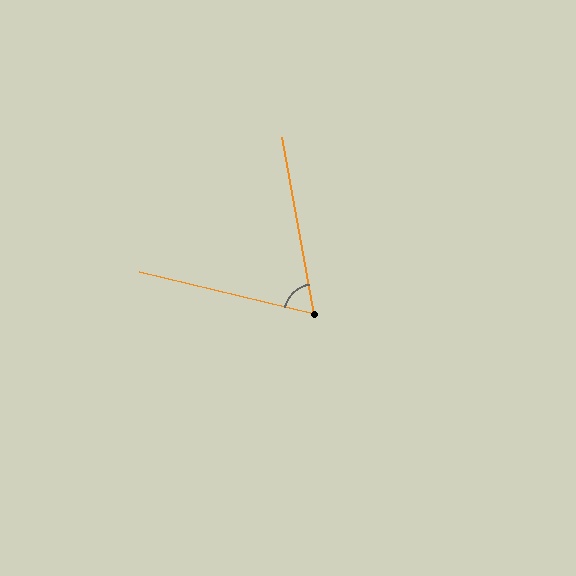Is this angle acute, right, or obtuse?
It is acute.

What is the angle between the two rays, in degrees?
Approximately 66 degrees.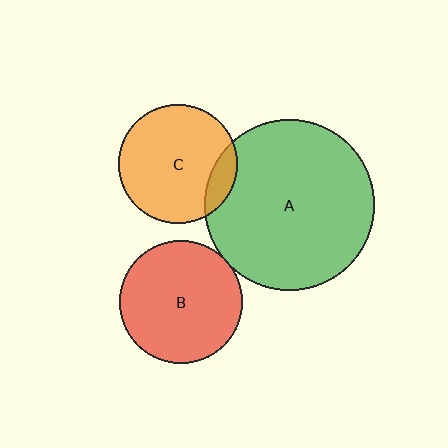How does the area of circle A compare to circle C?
Approximately 2.1 times.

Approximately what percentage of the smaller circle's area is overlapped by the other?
Approximately 5%.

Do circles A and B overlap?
Yes.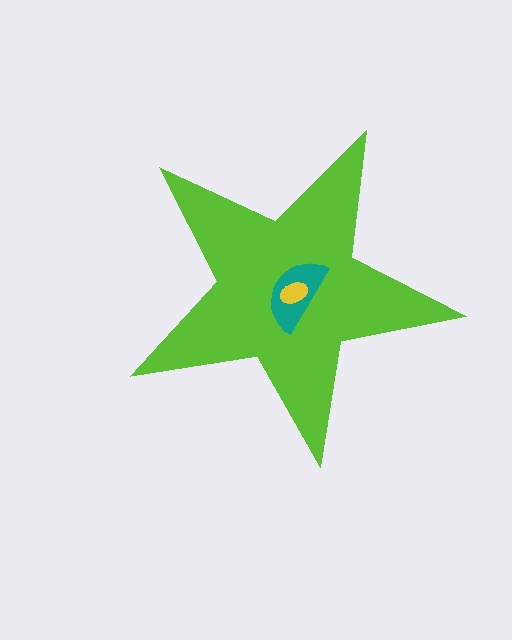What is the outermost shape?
The lime star.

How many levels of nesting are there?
3.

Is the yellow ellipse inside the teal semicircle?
Yes.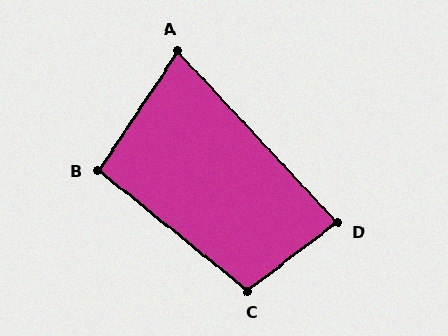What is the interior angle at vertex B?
Approximately 95 degrees (obtuse).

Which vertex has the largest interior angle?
C, at approximately 104 degrees.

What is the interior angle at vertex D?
Approximately 85 degrees (acute).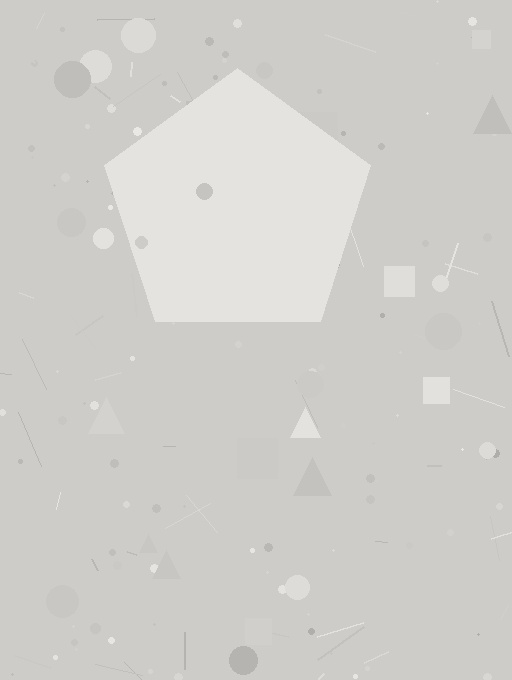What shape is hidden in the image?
A pentagon is hidden in the image.